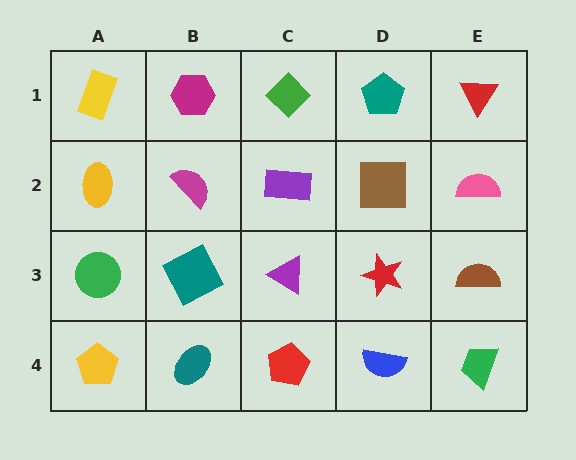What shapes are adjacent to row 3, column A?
A yellow ellipse (row 2, column A), a yellow pentagon (row 4, column A), a teal square (row 3, column B).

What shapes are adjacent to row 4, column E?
A brown semicircle (row 3, column E), a blue semicircle (row 4, column D).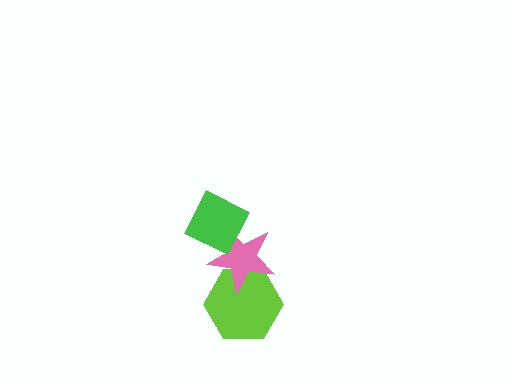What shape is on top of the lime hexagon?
The pink star is on top of the lime hexagon.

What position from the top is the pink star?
The pink star is 2nd from the top.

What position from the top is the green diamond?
The green diamond is 1st from the top.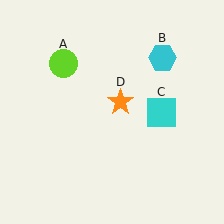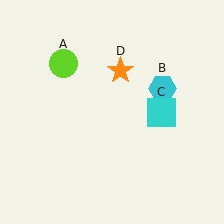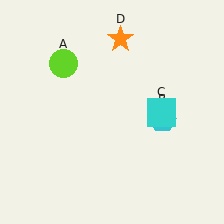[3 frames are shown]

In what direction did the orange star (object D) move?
The orange star (object D) moved up.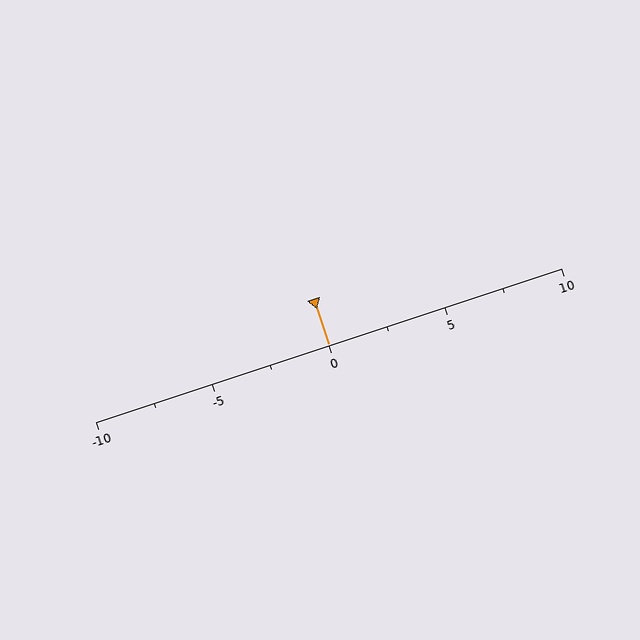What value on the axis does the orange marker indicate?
The marker indicates approximately 0.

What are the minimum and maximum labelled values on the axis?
The axis runs from -10 to 10.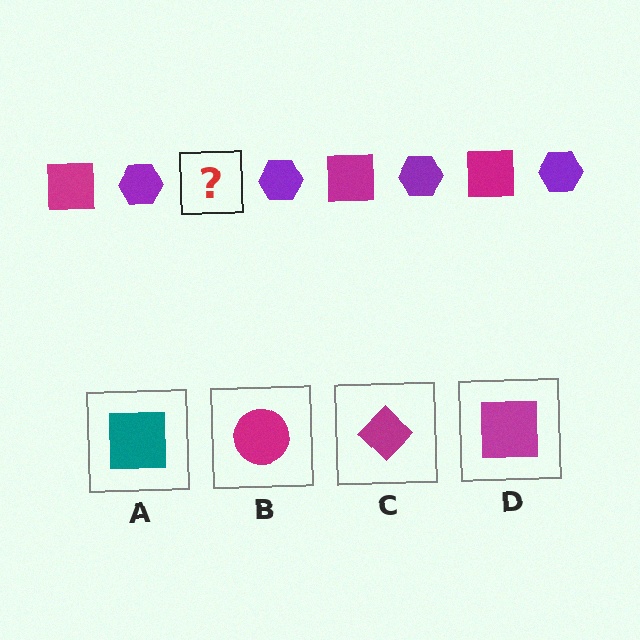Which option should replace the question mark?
Option D.